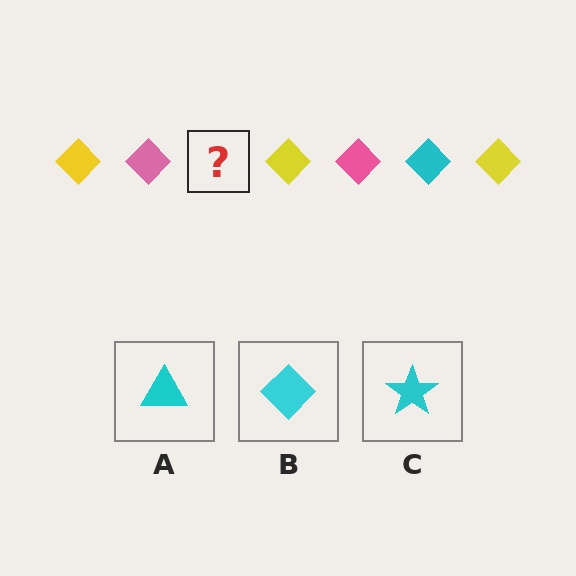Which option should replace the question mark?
Option B.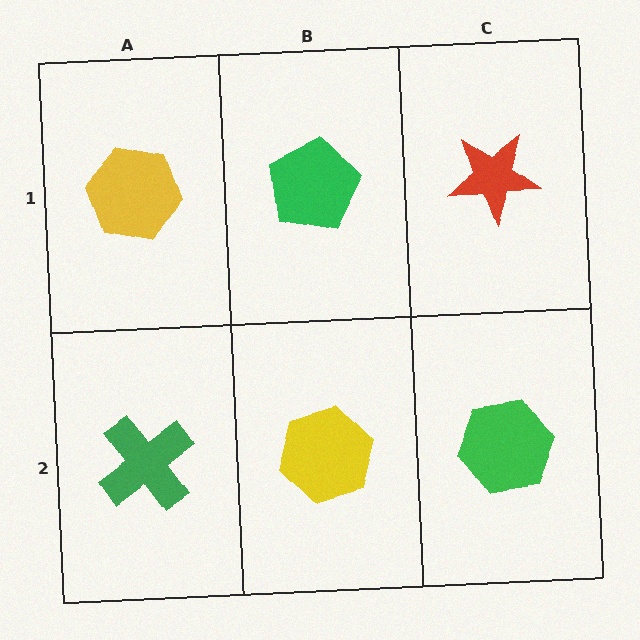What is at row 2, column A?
A green cross.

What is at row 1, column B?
A green pentagon.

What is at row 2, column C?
A green hexagon.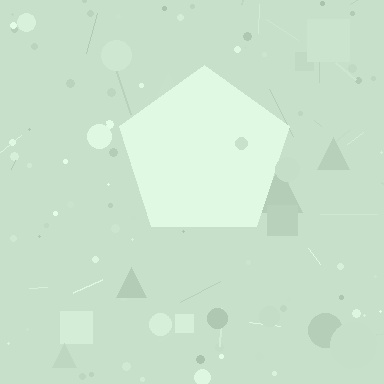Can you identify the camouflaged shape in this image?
The camouflaged shape is a pentagon.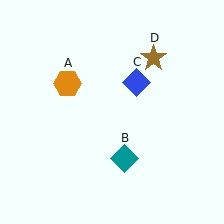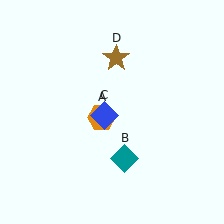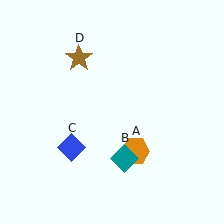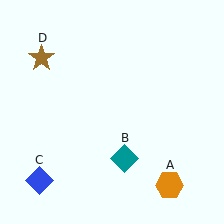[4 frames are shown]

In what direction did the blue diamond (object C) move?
The blue diamond (object C) moved down and to the left.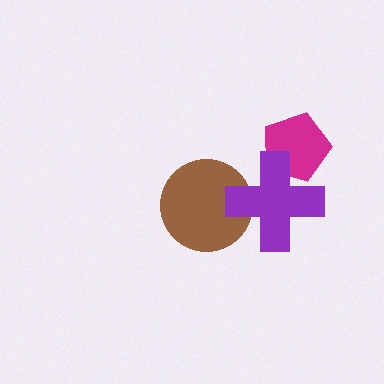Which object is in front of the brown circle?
The purple cross is in front of the brown circle.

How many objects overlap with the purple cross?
2 objects overlap with the purple cross.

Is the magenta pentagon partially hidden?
Yes, it is partially covered by another shape.